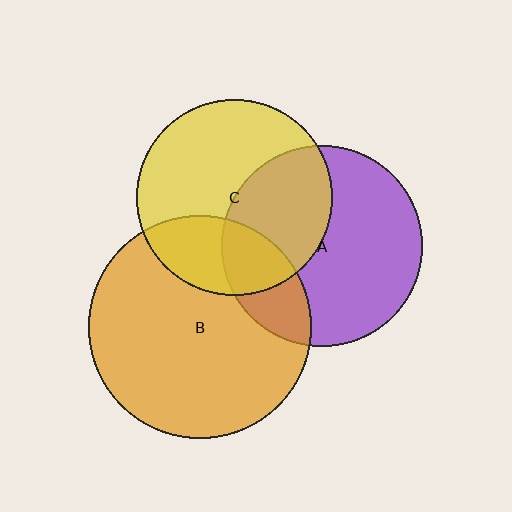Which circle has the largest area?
Circle B (orange).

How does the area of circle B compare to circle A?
Approximately 1.2 times.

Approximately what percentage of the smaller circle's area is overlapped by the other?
Approximately 30%.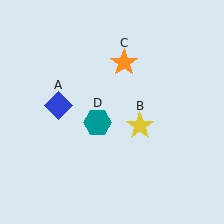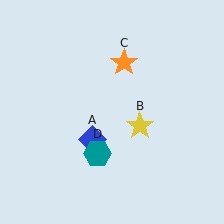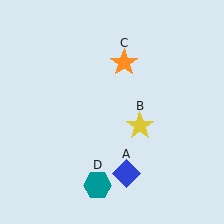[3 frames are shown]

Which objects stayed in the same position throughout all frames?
Yellow star (object B) and orange star (object C) remained stationary.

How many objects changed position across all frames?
2 objects changed position: blue diamond (object A), teal hexagon (object D).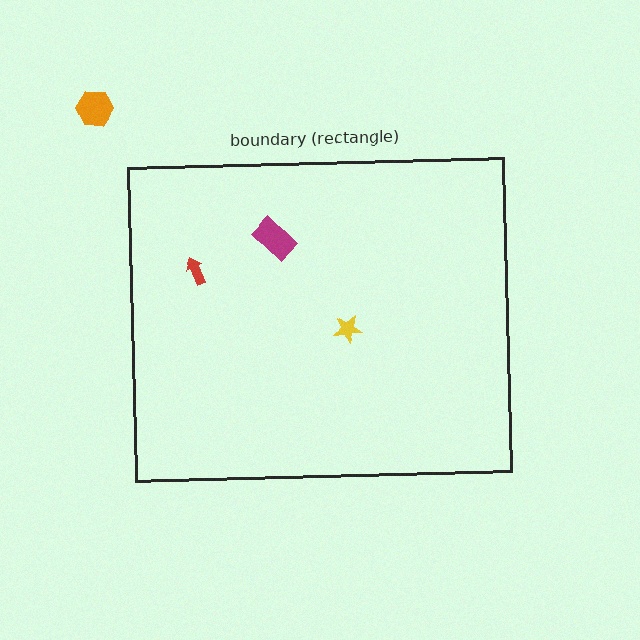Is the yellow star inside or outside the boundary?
Inside.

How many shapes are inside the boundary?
3 inside, 1 outside.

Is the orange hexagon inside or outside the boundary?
Outside.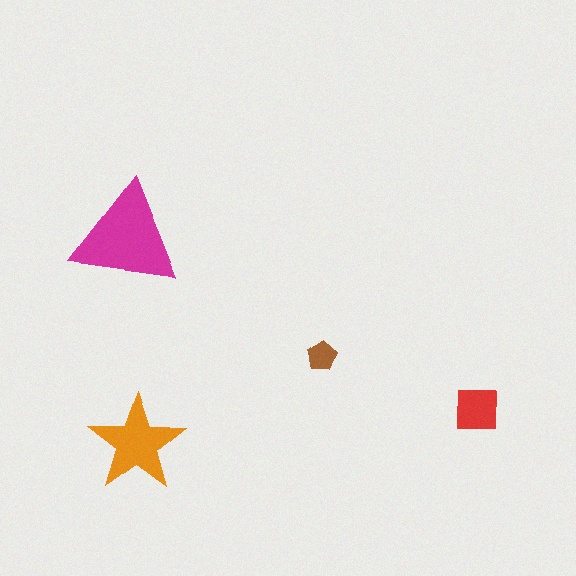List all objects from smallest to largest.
The brown pentagon, the red square, the orange star, the magenta triangle.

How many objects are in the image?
There are 4 objects in the image.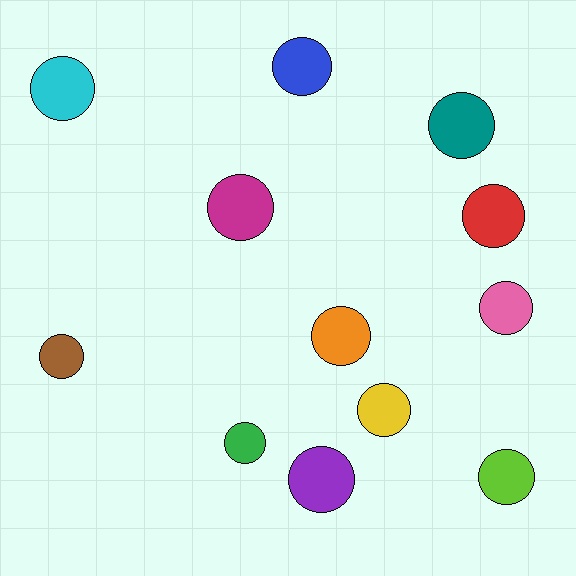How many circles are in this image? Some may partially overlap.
There are 12 circles.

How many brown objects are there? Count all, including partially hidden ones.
There is 1 brown object.